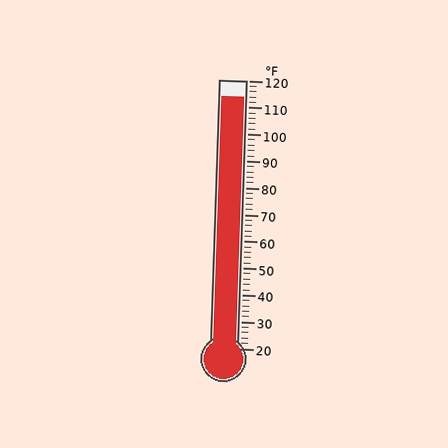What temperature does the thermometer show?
The thermometer shows approximately 114°F.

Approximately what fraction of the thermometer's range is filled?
The thermometer is filled to approximately 95% of its range.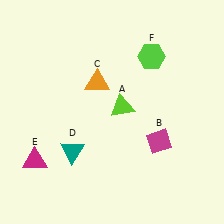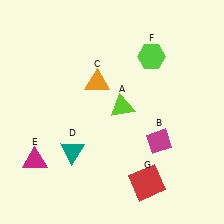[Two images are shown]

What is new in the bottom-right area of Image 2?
A red square (G) was added in the bottom-right area of Image 2.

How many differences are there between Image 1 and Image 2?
There is 1 difference between the two images.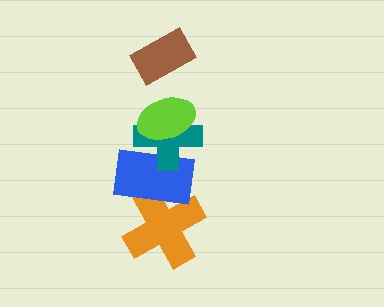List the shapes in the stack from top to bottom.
From top to bottom: the brown rectangle, the lime ellipse, the teal cross, the blue rectangle, the orange cross.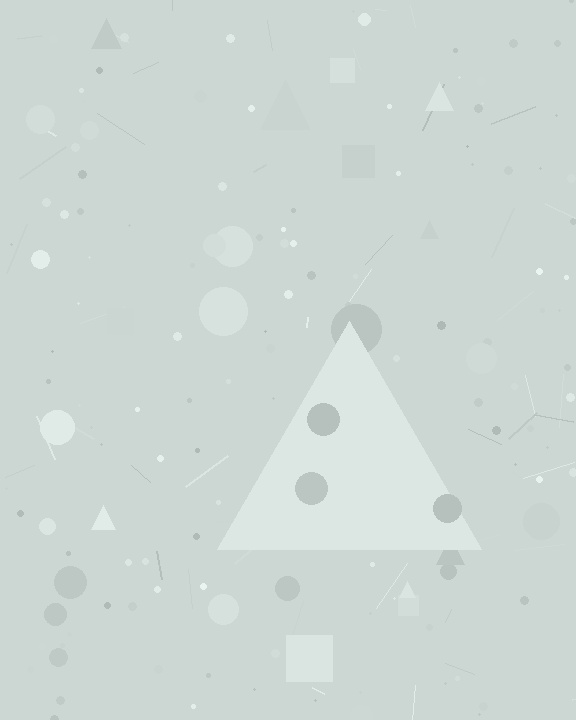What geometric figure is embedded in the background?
A triangle is embedded in the background.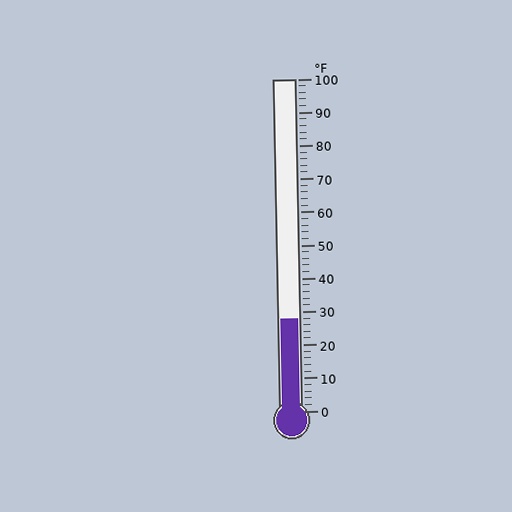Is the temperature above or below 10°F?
The temperature is above 10°F.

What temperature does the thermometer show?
The thermometer shows approximately 28°F.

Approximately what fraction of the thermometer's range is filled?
The thermometer is filled to approximately 30% of its range.